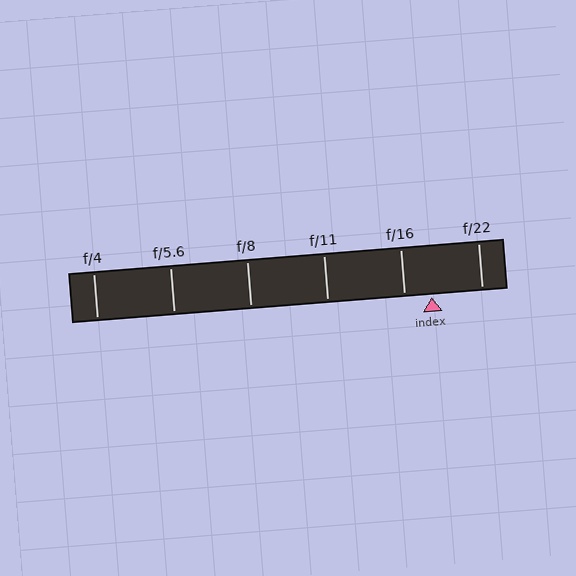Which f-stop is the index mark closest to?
The index mark is closest to f/16.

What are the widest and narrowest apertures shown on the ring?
The widest aperture shown is f/4 and the narrowest is f/22.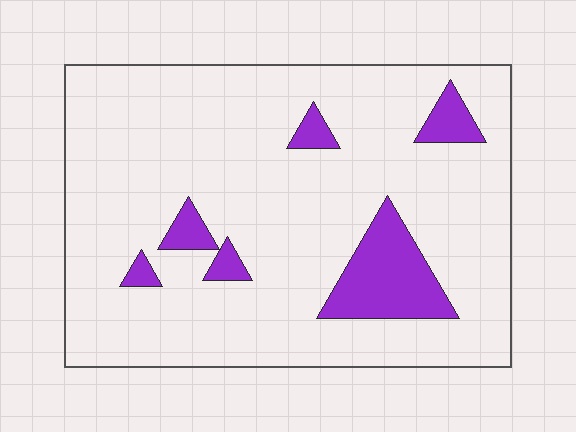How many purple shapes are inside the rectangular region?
6.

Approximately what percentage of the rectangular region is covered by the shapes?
Approximately 10%.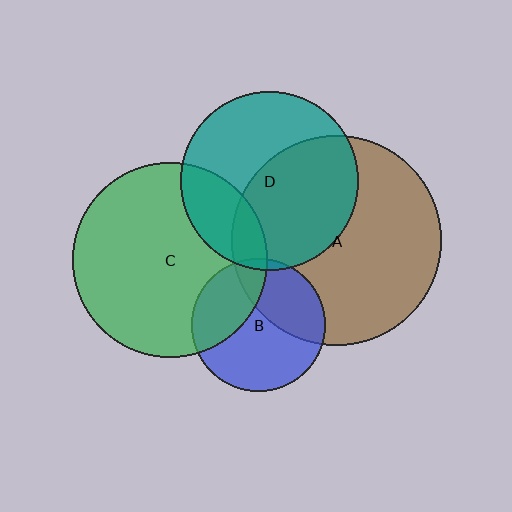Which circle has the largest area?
Circle A (brown).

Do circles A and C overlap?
Yes.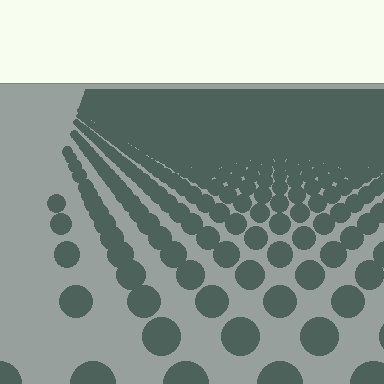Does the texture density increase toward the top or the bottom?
Density increases toward the top.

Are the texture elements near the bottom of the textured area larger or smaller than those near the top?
Larger. Near the bottom, elements are closer to the viewer and appear at a bigger on-screen size.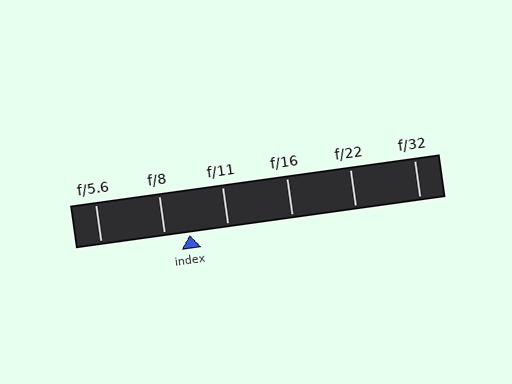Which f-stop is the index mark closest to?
The index mark is closest to f/8.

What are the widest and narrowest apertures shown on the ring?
The widest aperture shown is f/5.6 and the narrowest is f/32.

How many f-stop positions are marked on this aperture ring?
There are 6 f-stop positions marked.